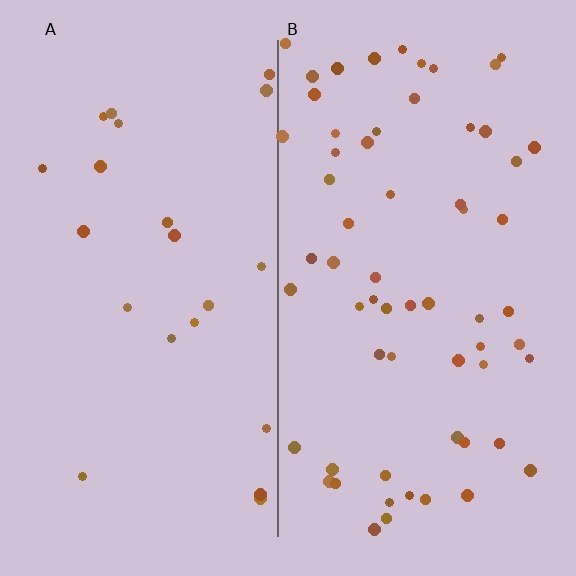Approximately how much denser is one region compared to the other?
Approximately 2.8× — region B over region A.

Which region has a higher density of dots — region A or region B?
B (the right).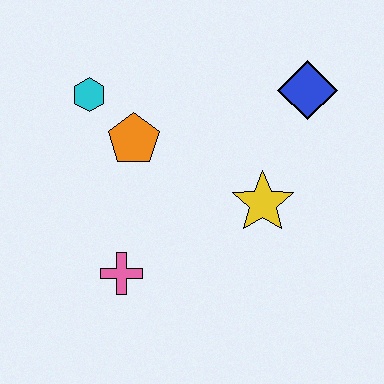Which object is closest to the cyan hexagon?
The orange pentagon is closest to the cyan hexagon.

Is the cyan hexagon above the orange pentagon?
Yes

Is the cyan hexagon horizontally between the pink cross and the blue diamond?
No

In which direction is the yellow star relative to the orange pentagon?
The yellow star is to the right of the orange pentagon.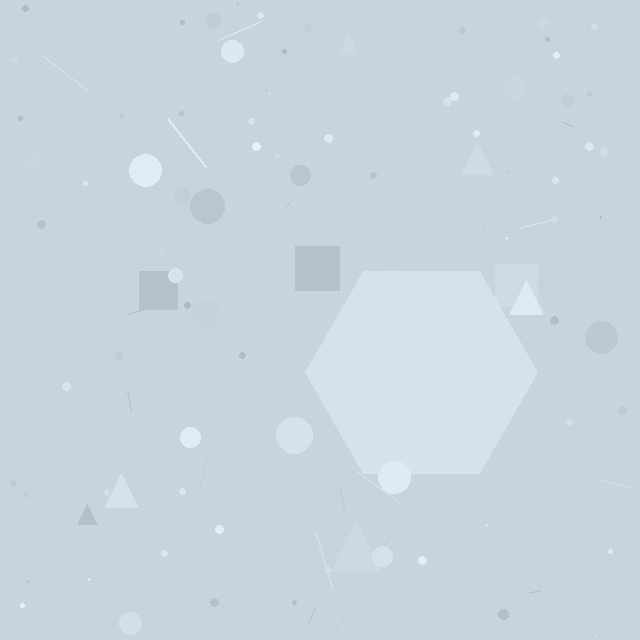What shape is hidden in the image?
A hexagon is hidden in the image.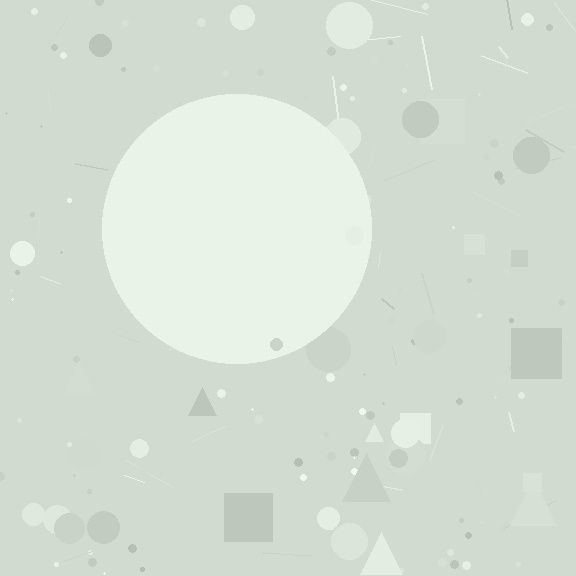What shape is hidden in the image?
A circle is hidden in the image.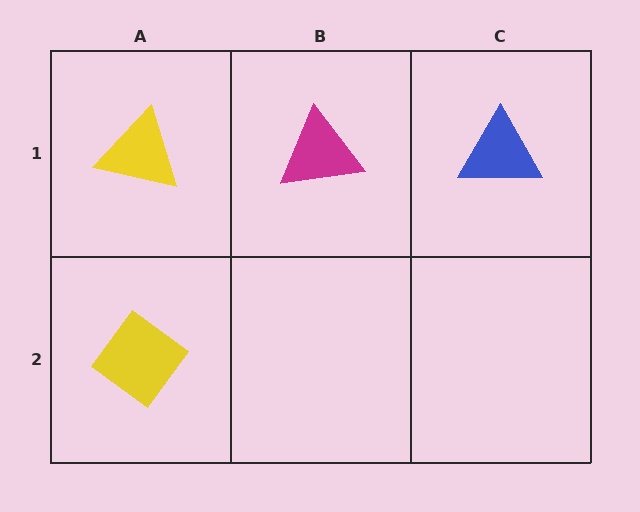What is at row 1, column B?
A magenta triangle.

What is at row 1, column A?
A yellow triangle.